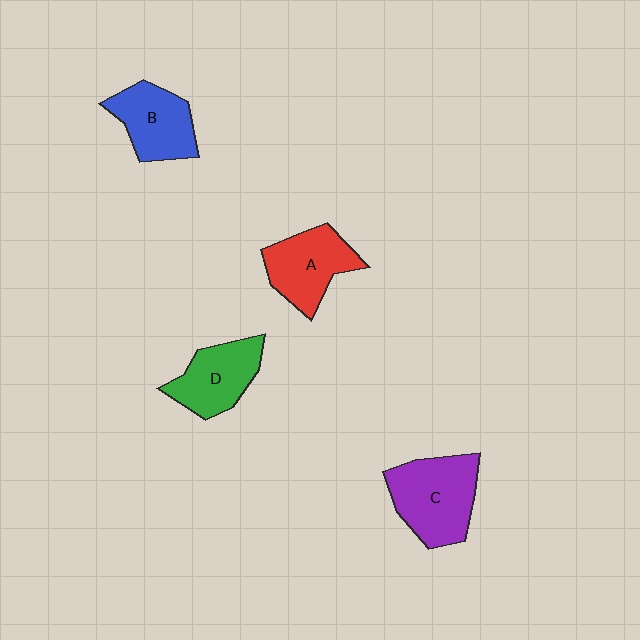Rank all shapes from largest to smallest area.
From largest to smallest: C (purple), A (red), B (blue), D (green).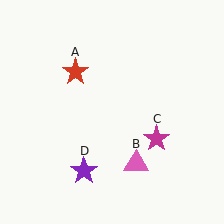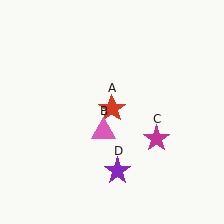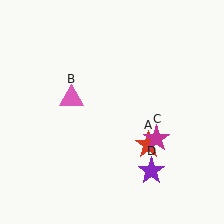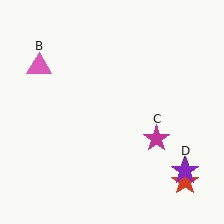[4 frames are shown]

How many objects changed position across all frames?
3 objects changed position: red star (object A), pink triangle (object B), purple star (object D).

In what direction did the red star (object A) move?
The red star (object A) moved down and to the right.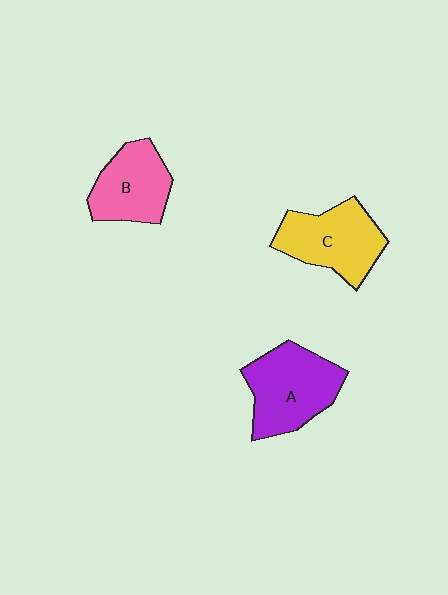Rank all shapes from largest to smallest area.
From largest to smallest: A (purple), C (yellow), B (pink).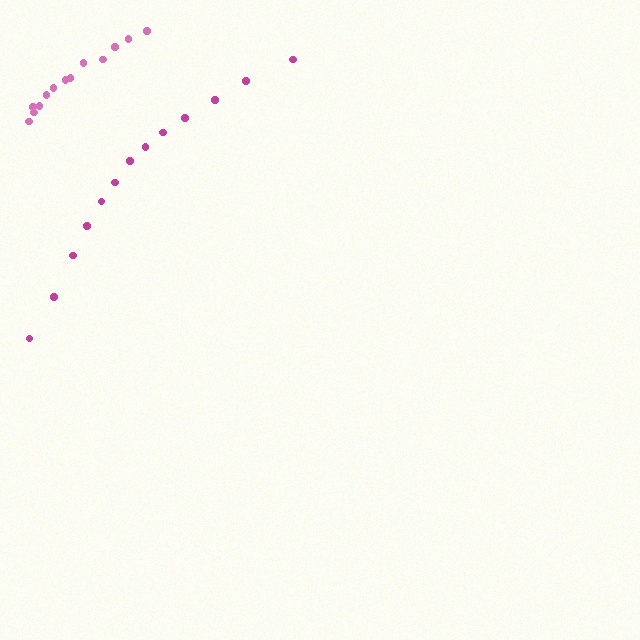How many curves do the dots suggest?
There are 2 distinct paths.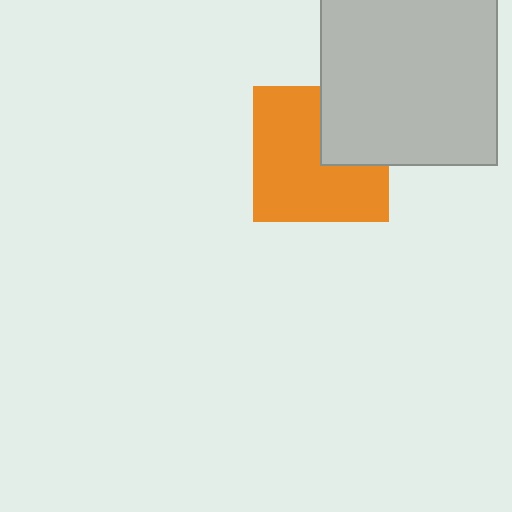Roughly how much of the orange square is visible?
Most of it is visible (roughly 70%).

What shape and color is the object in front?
The object in front is a light gray square.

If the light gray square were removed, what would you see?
You would see the complete orange square.